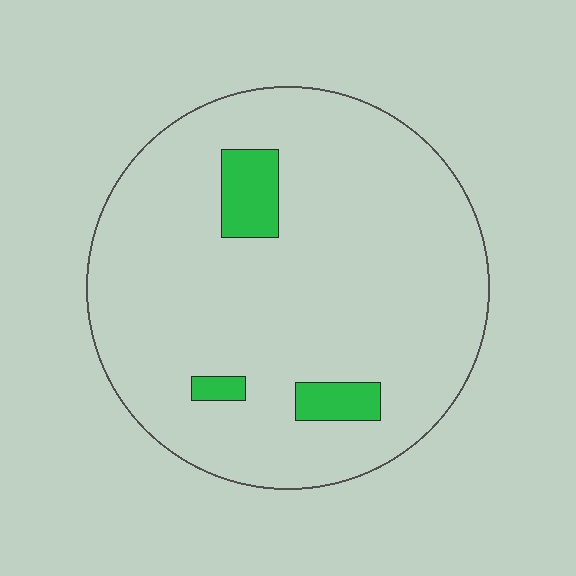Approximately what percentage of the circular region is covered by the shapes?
Approximately 10%.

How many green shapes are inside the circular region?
3.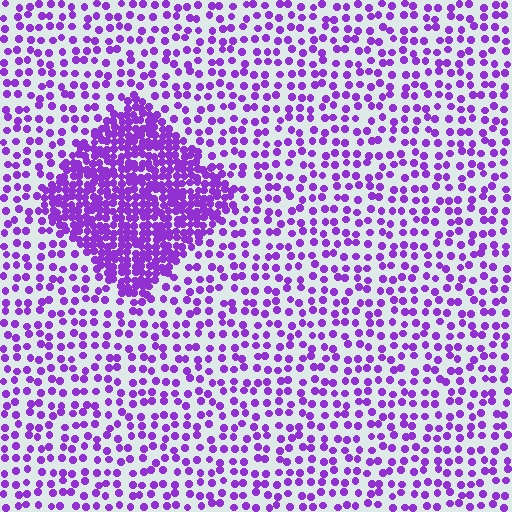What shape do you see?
I see a diamond.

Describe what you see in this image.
The image contains small purple elements arranged at two different densities. A diamond-shaped region is visible where the elements are more densely packed than the surrounding area.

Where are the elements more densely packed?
The elements are more densely packed inside the diamond boundary.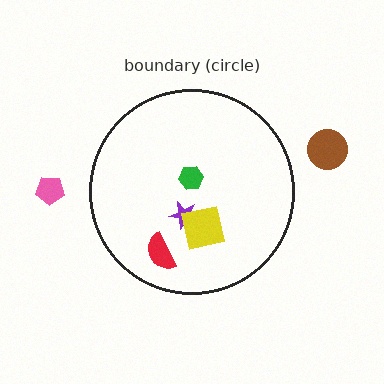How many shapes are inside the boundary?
4 inside, 2 outside.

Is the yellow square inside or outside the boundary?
Inside.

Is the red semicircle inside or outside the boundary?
Inside.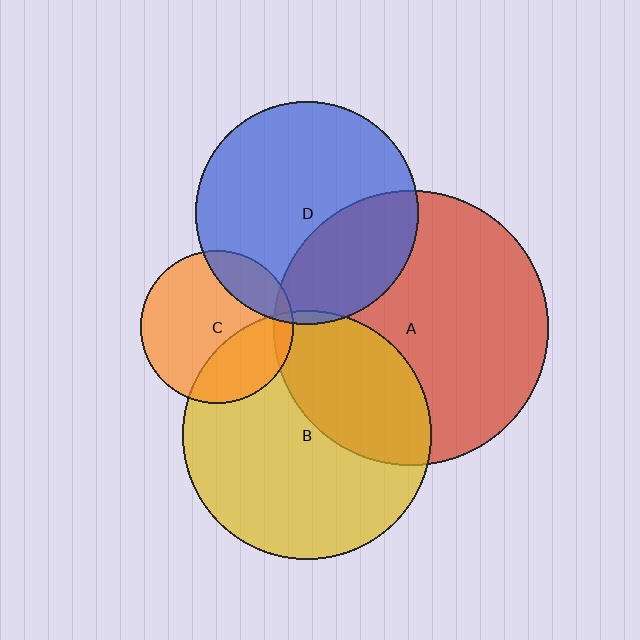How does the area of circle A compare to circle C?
Approximately 3.2 times.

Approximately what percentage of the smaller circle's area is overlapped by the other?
Approximately 20%.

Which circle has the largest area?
Circle A (red).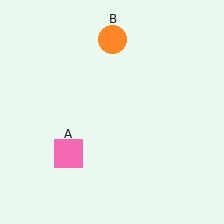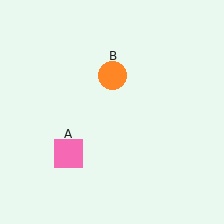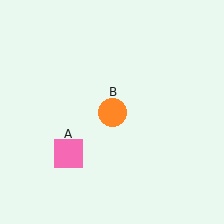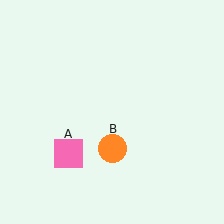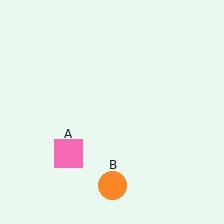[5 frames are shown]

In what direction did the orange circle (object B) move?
The orange circle (object B) moved down.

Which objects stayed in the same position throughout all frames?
Pink square (object A) remained stationary.